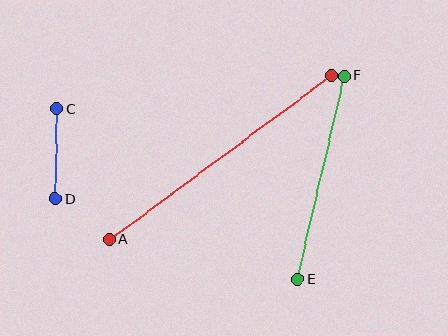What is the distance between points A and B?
The distance is approximately 276 pixels.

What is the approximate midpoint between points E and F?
The midpoint is at approximately (321, 178) pixels.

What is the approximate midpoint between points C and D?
The midpoint is at approximately (56, 154) pixels.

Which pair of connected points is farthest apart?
Points A and B are farthest apart.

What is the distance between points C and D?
The distance is approximately 90 pixels.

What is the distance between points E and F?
The distance is approximately 209 pixels.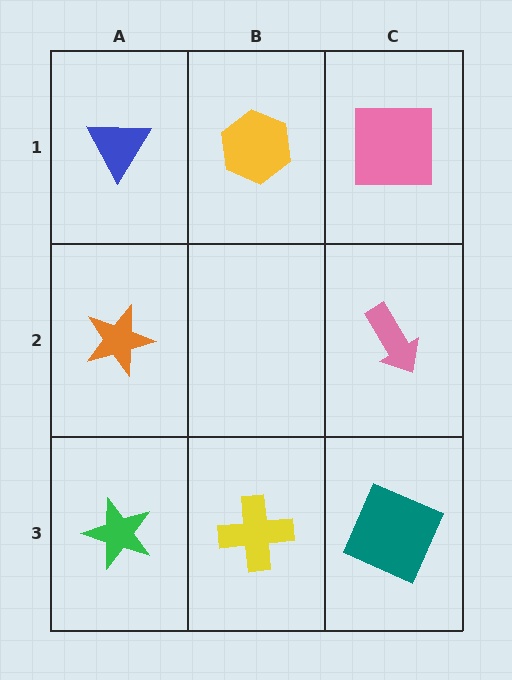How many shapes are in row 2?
2 shapes.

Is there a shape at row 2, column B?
No, that cell is empty.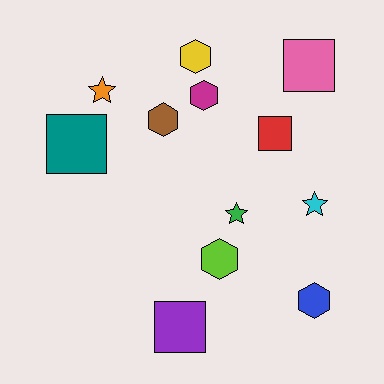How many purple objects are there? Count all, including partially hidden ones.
There is 1 purple object.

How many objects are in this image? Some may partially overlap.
There are 12 objects.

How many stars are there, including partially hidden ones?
There are 3 stars.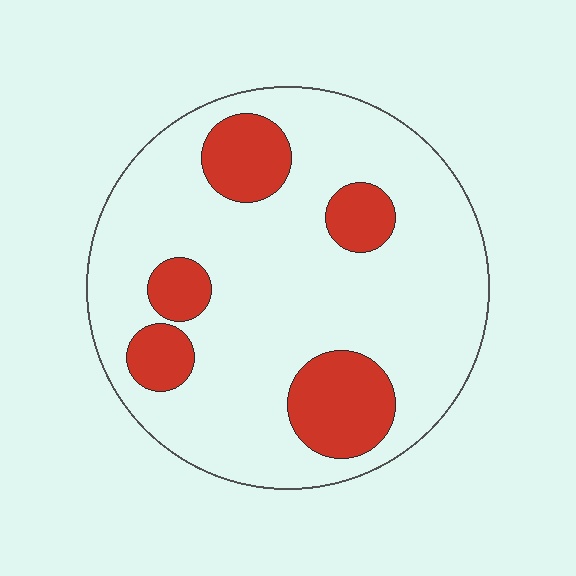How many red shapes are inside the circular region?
5.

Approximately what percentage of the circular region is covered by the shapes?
Approximately 20%.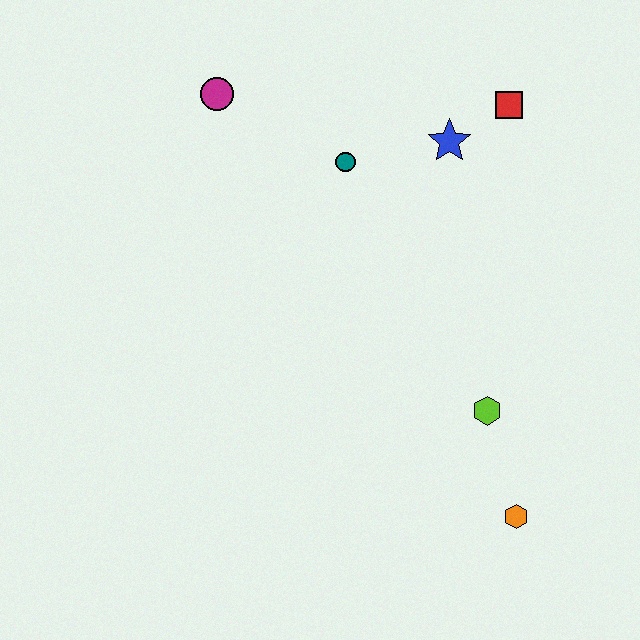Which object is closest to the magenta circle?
The teal circle is closest to the magenta circle.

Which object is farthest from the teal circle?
The orange hexagon is farthest from the teal circle.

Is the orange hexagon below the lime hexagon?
Yes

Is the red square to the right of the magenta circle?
Yes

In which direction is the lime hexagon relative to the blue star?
The lime hexagon is below the blue star.